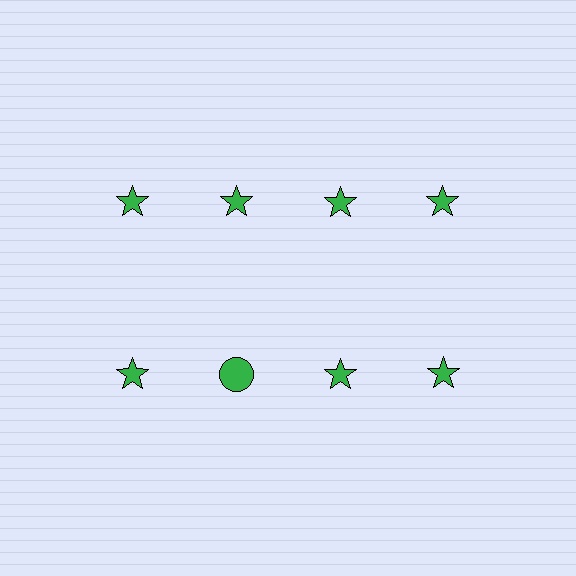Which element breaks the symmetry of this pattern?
The green circle in the second row, second from left column breaks the symmetry. All other shapes are green stars.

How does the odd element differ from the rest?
It has a different shape: circle instead of star.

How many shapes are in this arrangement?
There are 8 shapes arranged in a grid pattern.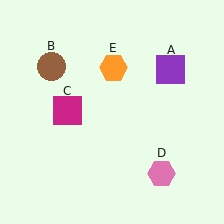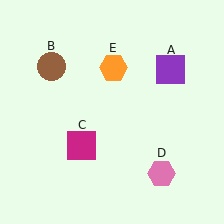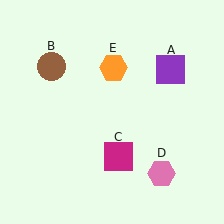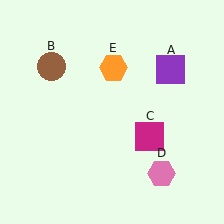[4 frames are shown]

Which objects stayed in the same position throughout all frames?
Purple square (object A) and brown circle (object B) and pink hexagon (object D) and orange hexagon (object E) remained stationary.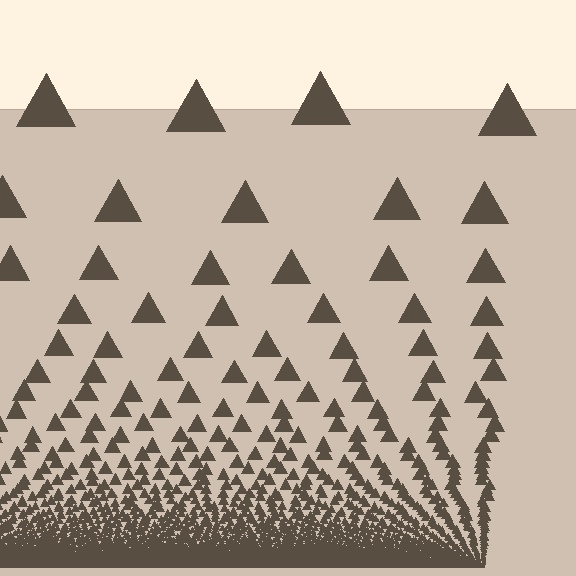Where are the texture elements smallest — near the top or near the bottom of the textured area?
Near the bottom.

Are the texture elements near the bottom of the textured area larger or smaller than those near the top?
Smaller. The gradient is inverted — elements near the bottom are smaller and denser.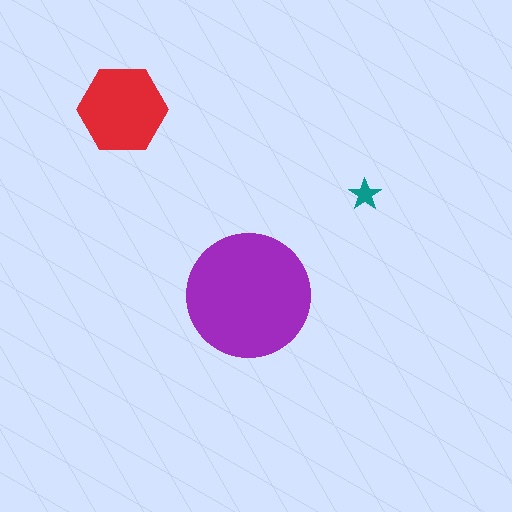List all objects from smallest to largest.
The teal star, the red hexagon, the purple circle.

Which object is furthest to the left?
The red hexagon is leftmost.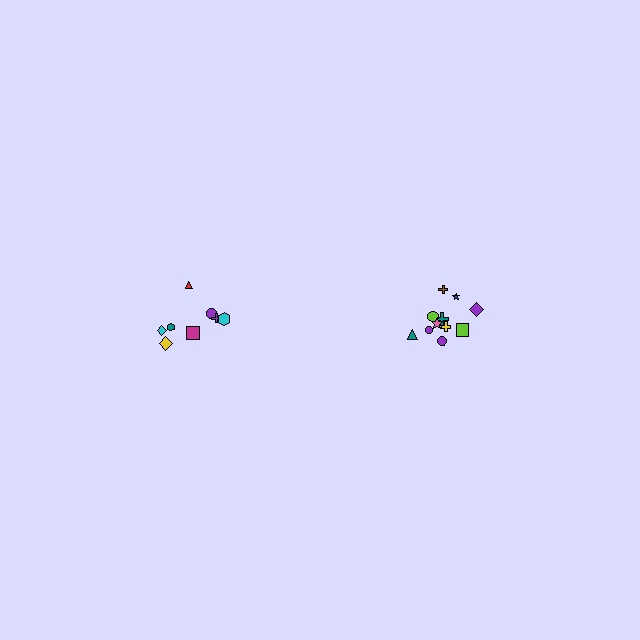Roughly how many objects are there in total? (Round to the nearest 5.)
Roughly 20 objects in total.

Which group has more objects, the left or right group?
The right group.